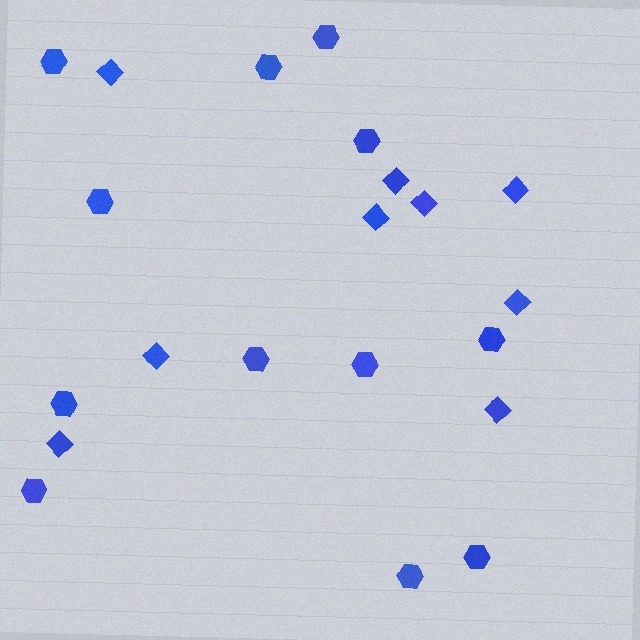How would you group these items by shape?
There are 2 groups: one group of diamonds (9) and one group of hexagons (12).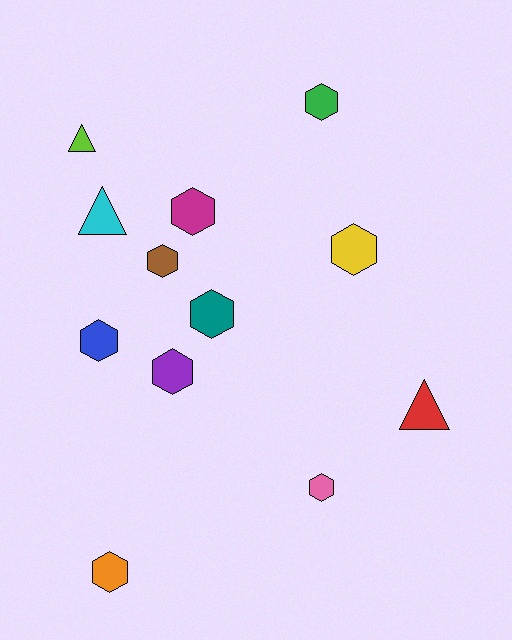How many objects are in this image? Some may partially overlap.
There are 12 objects.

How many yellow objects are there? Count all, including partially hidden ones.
There is 1 yellow object.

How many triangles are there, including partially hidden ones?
There are 3 triangles.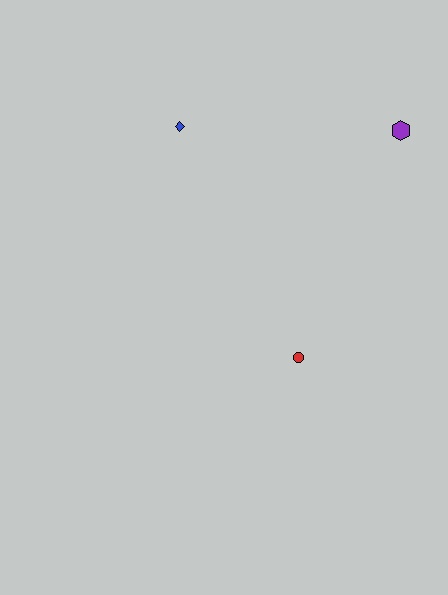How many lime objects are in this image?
There are no lime objects.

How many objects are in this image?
There are 3 objects.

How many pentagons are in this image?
There are no pentagons.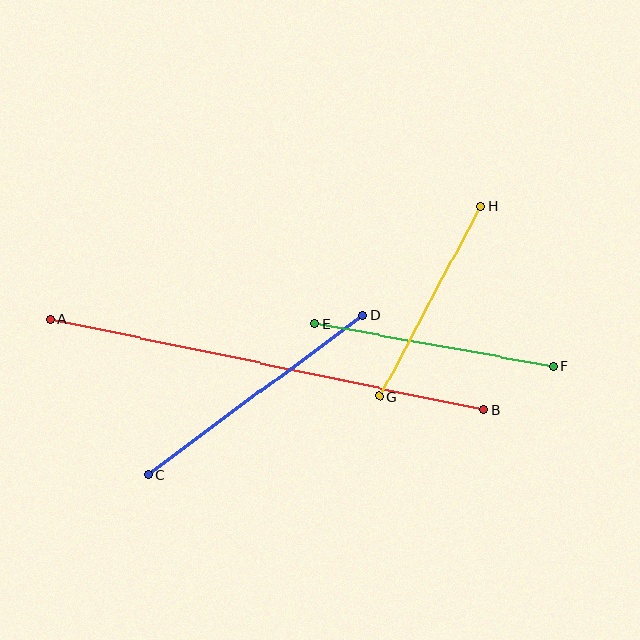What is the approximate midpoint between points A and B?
The midpoint is at approximately (267, 365) pixels.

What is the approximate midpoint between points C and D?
The midpoint is at approximately (255, 395) pixels.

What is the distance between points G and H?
The distance is approximately 215 pixels.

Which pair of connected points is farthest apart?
Points A and B are farthest apart.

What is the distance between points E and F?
The distance is approximately 242 pixels.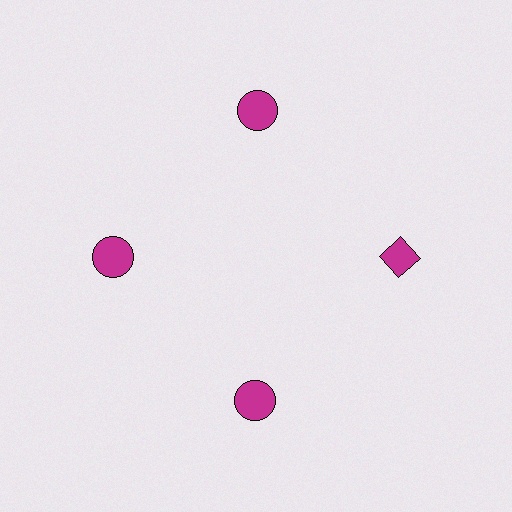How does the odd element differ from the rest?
It has a different shape: diamond instead of circle.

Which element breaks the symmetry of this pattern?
The magenta diamond at roughly the 3 o'clock position breaks the symmetry. All other shapes are magenta circles.